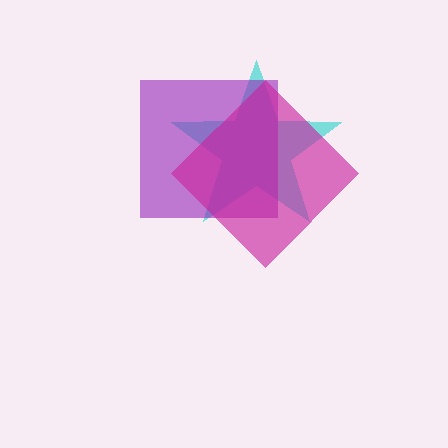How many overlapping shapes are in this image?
There are 3 overlapping shapes in the image.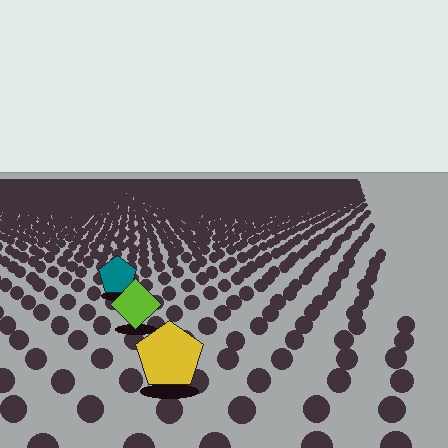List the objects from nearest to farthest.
From nearest to farthest: the yellow pentagon, the lime diamond, the teal pentagon.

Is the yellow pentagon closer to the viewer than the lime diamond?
Yes. The yellow pentagon is closer — you can tell from the texture gradient: the ground texture is coarser near it.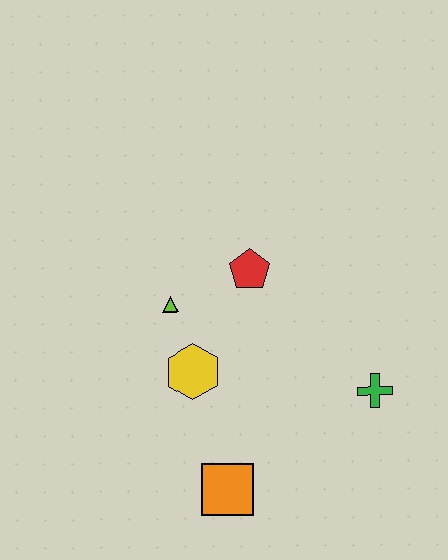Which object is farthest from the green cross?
The lime triangle is farthest from the green cross.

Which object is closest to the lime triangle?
The yellow hexagon is closest to the lime triangle.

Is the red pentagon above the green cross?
Yes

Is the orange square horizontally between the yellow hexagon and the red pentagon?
Yes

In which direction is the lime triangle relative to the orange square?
The lime triangle is above the orange square.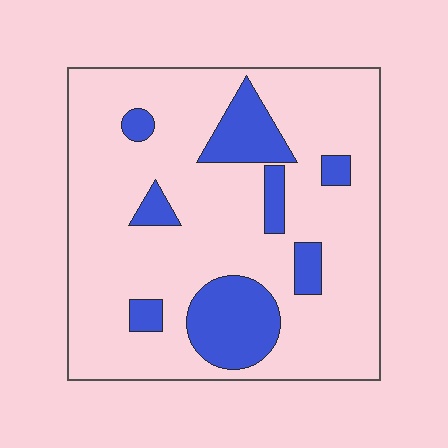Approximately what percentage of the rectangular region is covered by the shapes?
Approximately 20%.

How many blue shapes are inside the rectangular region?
8.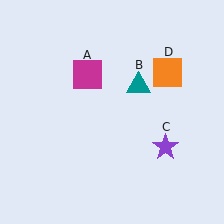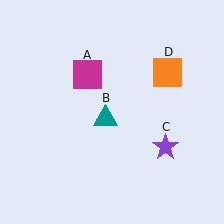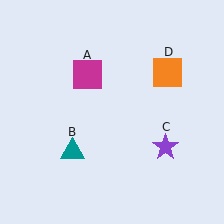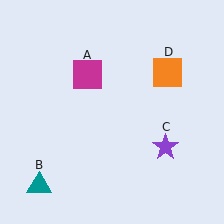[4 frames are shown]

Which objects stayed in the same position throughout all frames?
Magenta square (object A) and purple star (object C) and orange square (object D) remained stationary.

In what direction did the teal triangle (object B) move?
The teal triangle (object B) moved down and to the left.